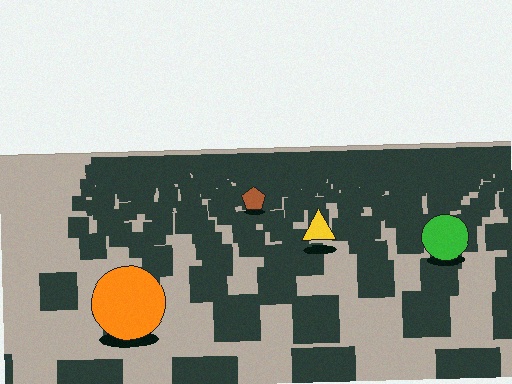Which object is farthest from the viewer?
The brown pentagon is farthest from the viewer. It appears smaller and the ground texture around it is denser.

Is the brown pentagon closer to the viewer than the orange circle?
No. The orange circle is closer — you can tell from the texture gradient: the ground texture is coarser near it.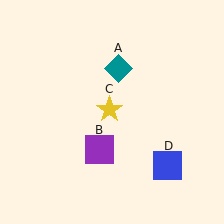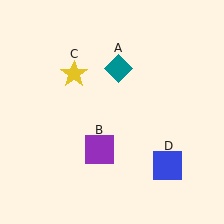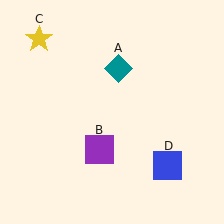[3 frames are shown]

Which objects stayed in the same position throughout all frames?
Teal diamond (object A) and purple square (object B) and blue square (object D) remained stationary.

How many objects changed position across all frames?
1 object changed position: yellow star (object C).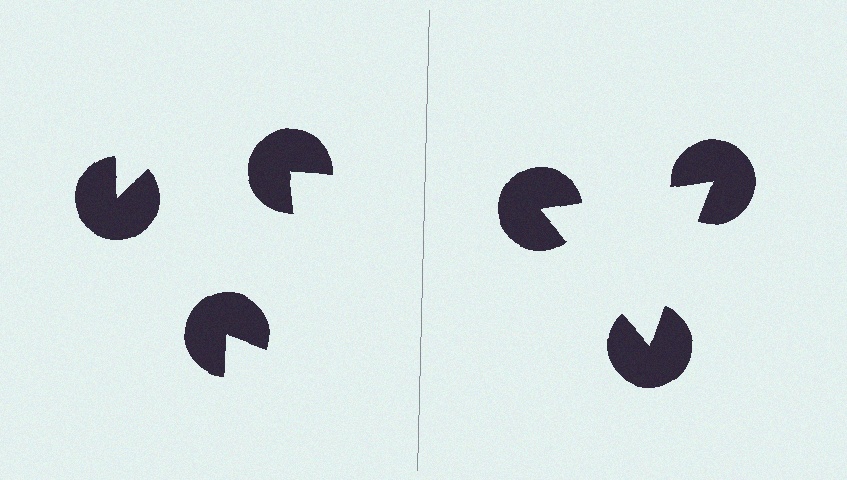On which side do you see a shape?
An illusory triangle appears on the right side. On the left side the wedge cuts are rotated, so no coherent shape forms.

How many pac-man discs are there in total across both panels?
6 — 3 on each side.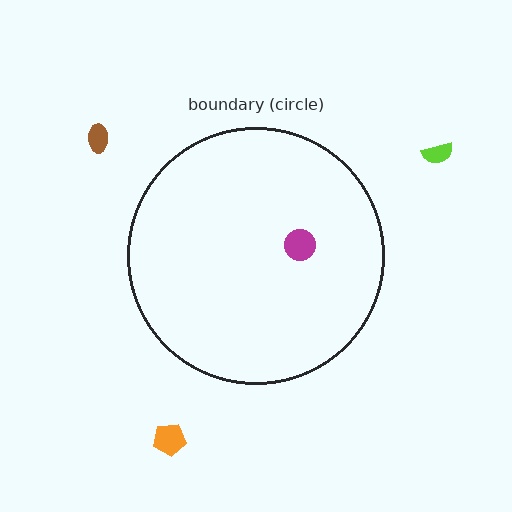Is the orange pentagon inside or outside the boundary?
Outside.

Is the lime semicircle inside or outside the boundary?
Outside.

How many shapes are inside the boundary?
1 inside, 3 outside.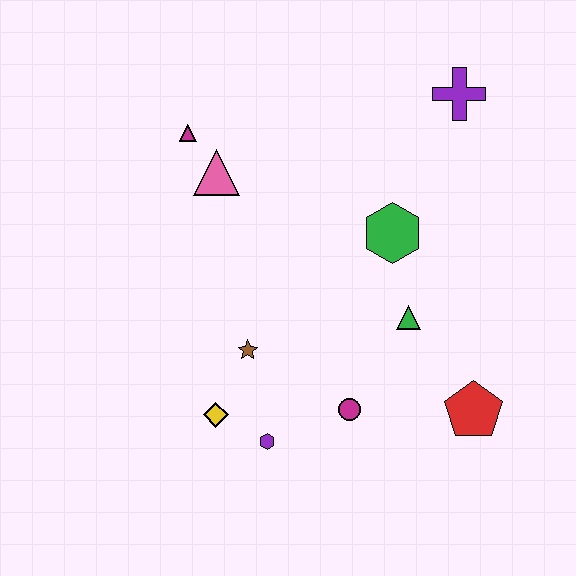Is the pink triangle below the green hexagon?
No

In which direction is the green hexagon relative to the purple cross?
The green hexagon is below the purple cross.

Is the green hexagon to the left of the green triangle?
Yes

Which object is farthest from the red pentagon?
The magenta triangle is farthest from the red pentagon.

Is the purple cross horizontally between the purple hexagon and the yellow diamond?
No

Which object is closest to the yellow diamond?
The purple hexagon is closest to the yellow diamond.